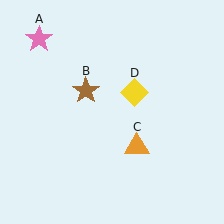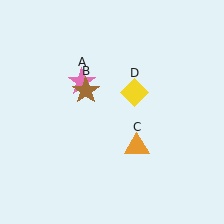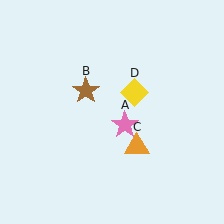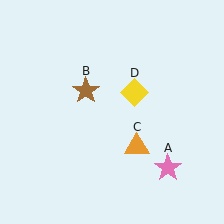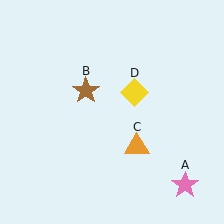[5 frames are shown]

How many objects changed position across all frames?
1 object changed position: pink star (object A).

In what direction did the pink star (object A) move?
The pink star (object A) moved down and to the right.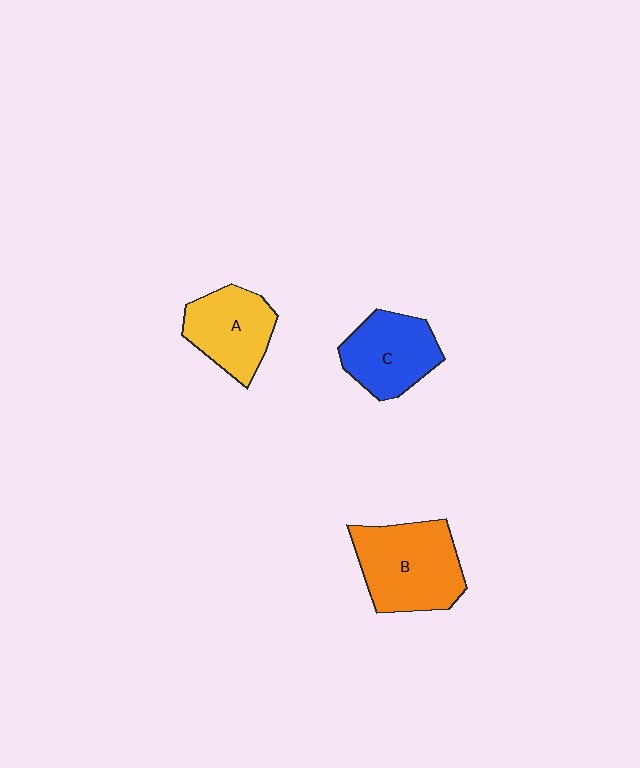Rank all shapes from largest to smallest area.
From largest to smallest: B (orange), C (blue), A (yellow).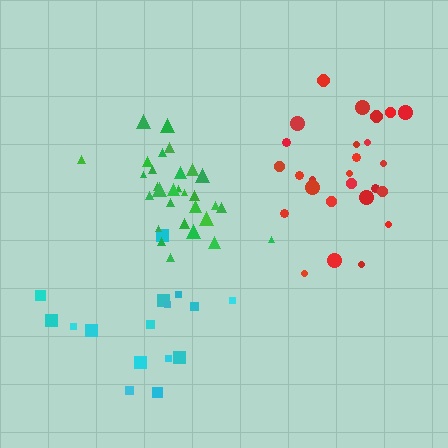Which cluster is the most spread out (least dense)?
Cyan.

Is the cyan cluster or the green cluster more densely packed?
Green.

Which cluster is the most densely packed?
Green.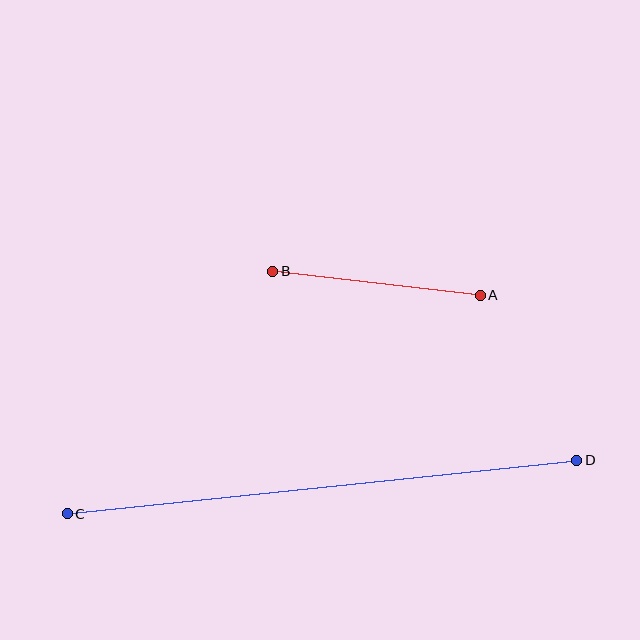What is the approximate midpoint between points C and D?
The midpoint is at approximately (322, 487) pixels.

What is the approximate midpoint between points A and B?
The midpoint is at approximately (376, 283) pixels.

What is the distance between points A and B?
The distance is approximately 209 pixels.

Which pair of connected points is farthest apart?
Points C and D are farthest apart.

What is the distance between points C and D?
The distance is approximately 512 pixels.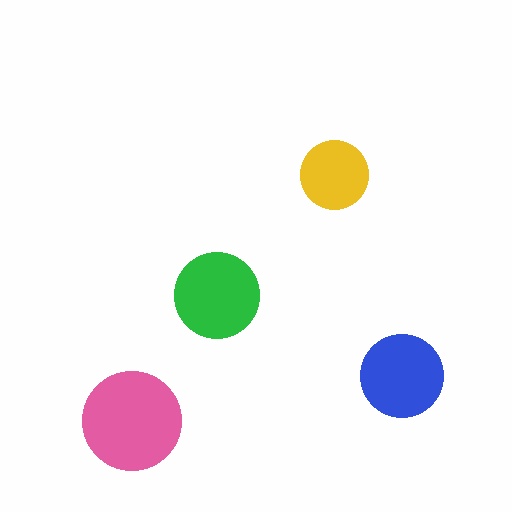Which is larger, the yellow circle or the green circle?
The green one.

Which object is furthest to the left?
The pink circle is leftmost.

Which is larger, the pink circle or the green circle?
The pink one.